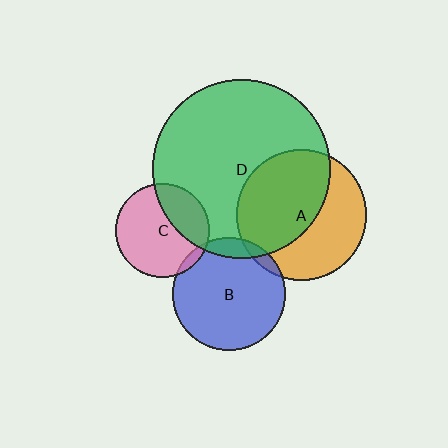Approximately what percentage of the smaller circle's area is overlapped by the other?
Approximately 30%.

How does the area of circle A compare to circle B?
Approximately 1.3 times.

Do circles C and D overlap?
Yes.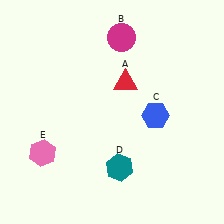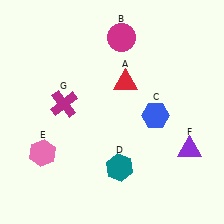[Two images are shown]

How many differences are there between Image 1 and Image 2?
There are 2 differences between the two images.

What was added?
A purple triangle (F), a magenta cross (G) were added in Image 2.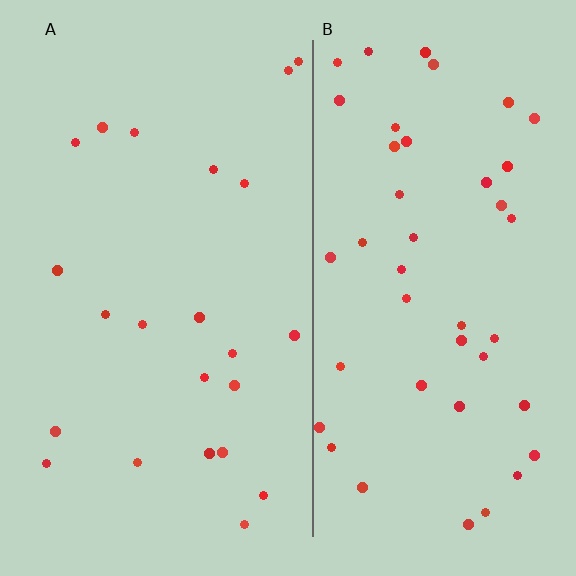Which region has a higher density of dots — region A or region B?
B (the right).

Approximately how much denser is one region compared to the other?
Approximately 1.9× — region B over region A.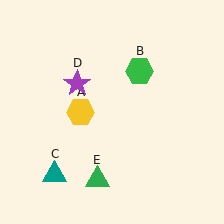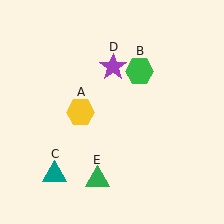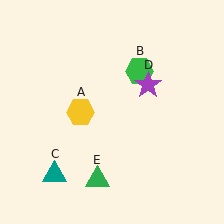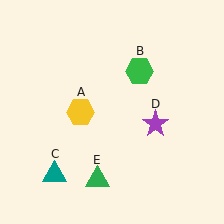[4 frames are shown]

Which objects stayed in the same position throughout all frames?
Yellow hexagon (object A) and green hexagon (object B) and teal triangle (object C) and green triangle (object E) remained stationary.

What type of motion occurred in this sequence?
The purple star (object D) rotated clockwise around the center of the scene.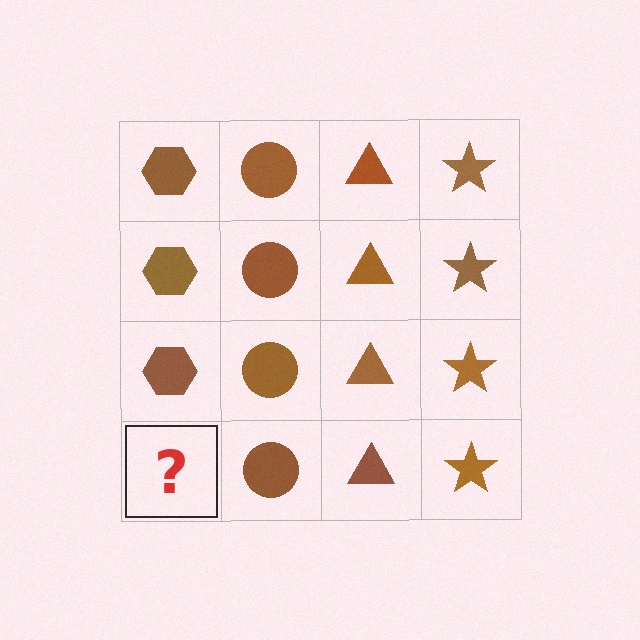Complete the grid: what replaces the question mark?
The question mark should be replaced with a brown hexagon.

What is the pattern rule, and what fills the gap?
The rule is that each column has a consistent shape. The gap should be filled with a brown hexagon.